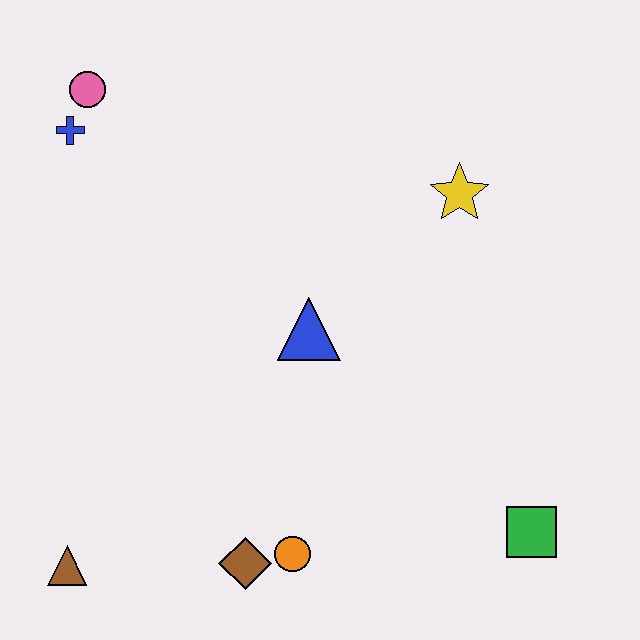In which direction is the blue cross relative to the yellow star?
The blue cross is to the left of the yellow star.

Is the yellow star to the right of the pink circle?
Yes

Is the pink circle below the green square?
No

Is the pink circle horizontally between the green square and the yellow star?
No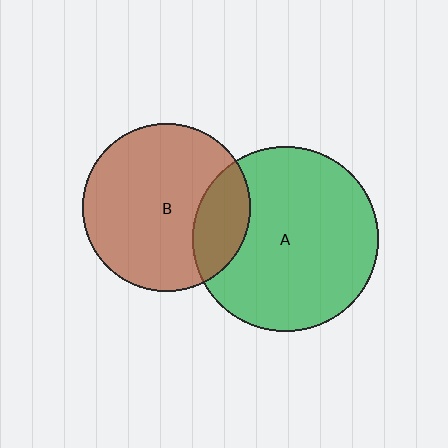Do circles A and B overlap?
Yes.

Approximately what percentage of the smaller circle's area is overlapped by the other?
Approximately 20%.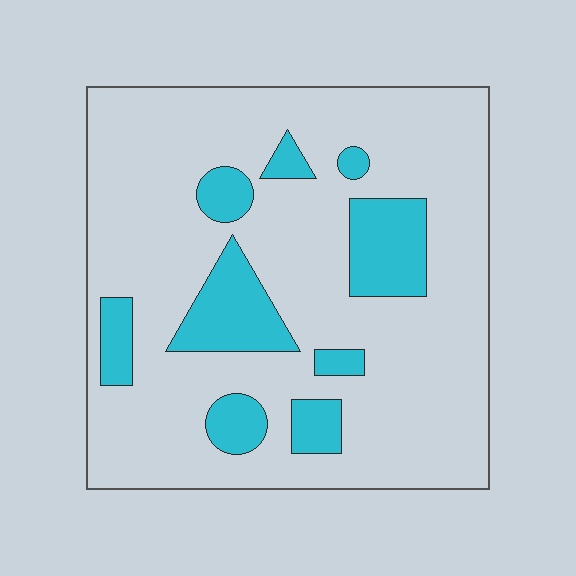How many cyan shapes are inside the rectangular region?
9.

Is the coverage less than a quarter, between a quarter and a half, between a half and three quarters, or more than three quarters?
Less than a quarter.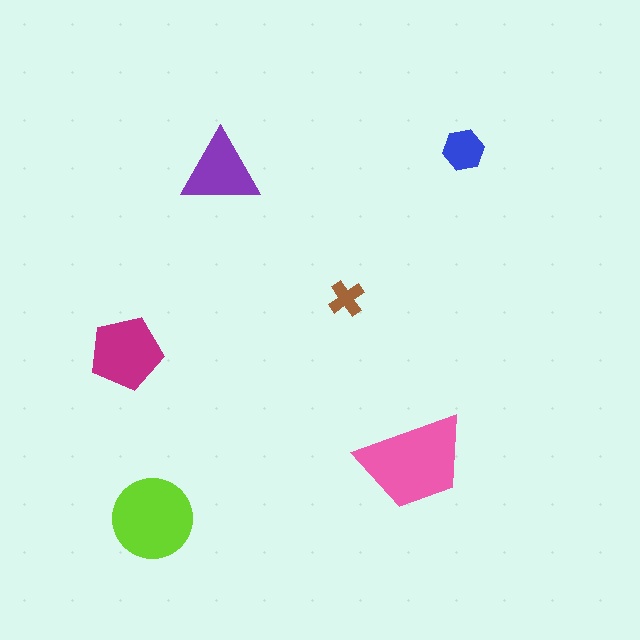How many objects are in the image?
There are 6 objects in the image.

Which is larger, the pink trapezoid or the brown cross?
The pink trapezoid.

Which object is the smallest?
The brown cross.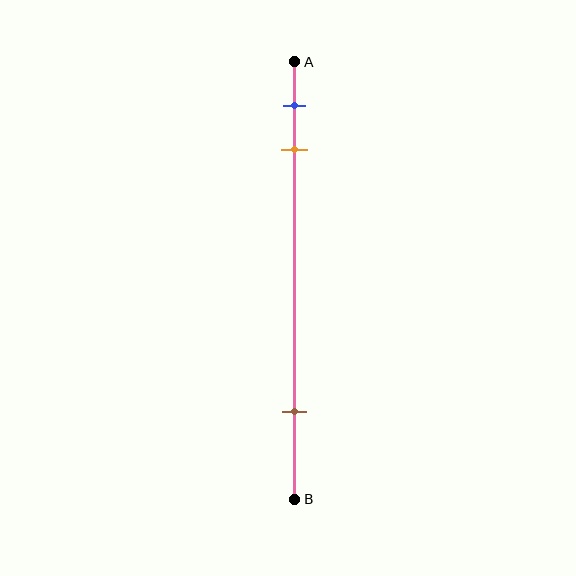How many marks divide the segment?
There are 3 marks dividing the segment.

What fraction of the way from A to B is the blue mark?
The blue mark is approximately 10% (0.1) of the way from A to B.